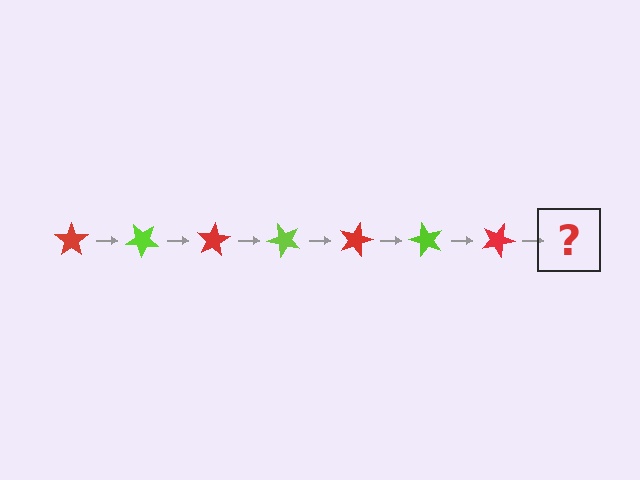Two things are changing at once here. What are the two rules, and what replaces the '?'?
The two rules are that it rotates 40 degrees each step and the color cycles through red and lime. The '?' should be a lime star, rotated 280 degrees from the start.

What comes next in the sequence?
The next element should be a lime star, rotated 280 degrees from the start.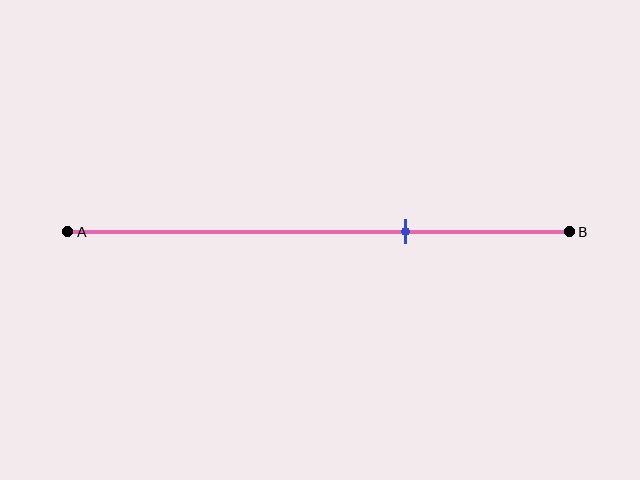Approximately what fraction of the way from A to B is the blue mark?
The blue mark is approximately 65% of the way from A to B.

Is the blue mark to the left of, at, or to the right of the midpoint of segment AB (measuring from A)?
The blue mark is to the right of the midpoint of segment AB.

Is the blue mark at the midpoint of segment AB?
No, the mark is at about 65% from A, not at the 50% midpoint.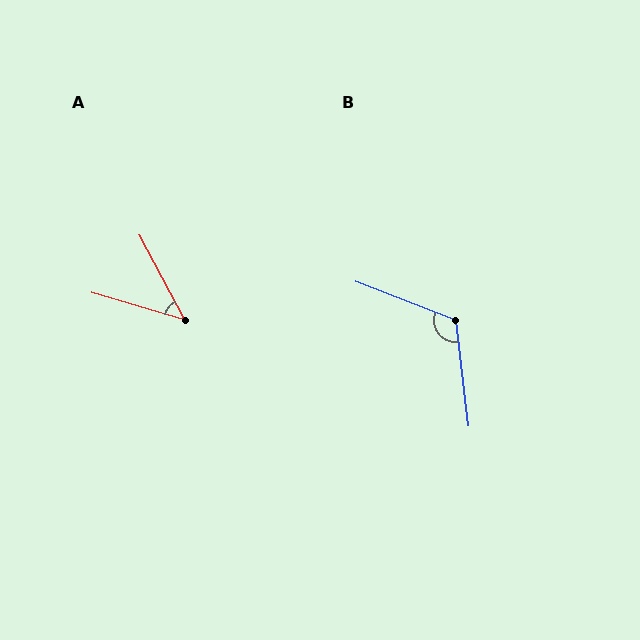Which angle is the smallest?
A, at approximately 46 degrees.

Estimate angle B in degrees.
Approximately 118 degrees.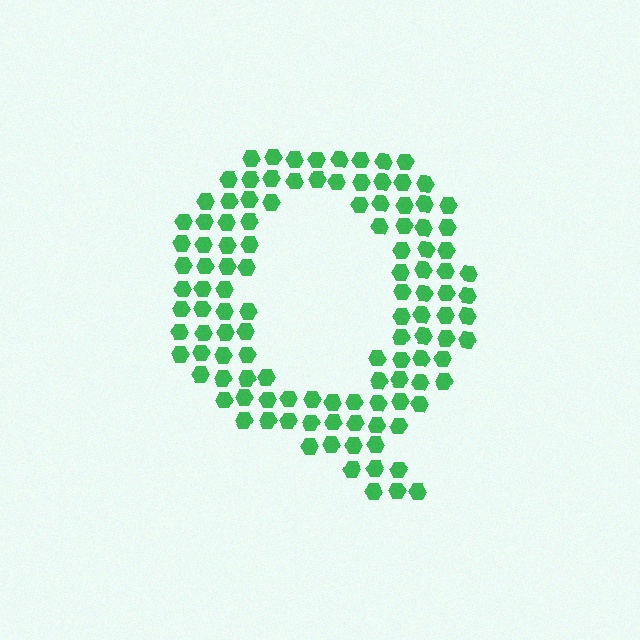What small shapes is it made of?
It is made of small hexagons.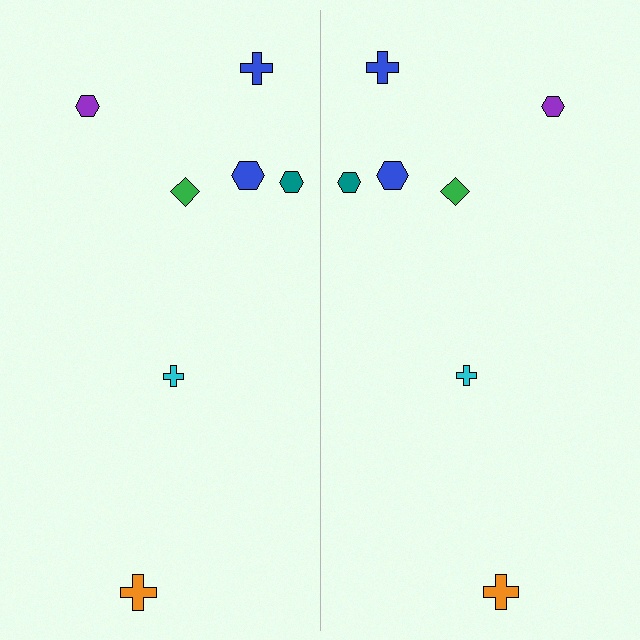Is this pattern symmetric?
Yes, this pattern has bilateral (reflection) symmetry.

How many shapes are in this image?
There are 14 shapes in this image.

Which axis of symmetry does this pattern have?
The pattern has a vertical axis of symmetry running through the center of the image.